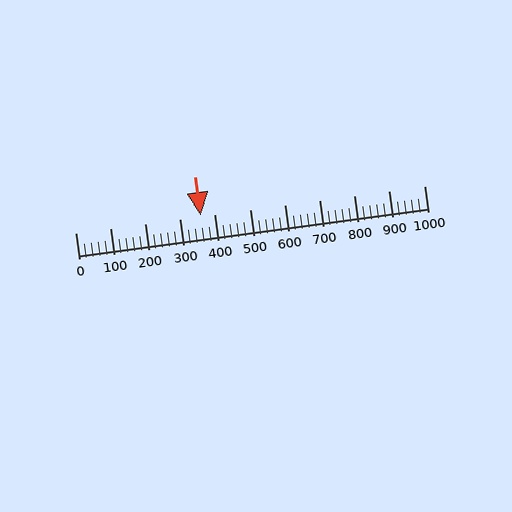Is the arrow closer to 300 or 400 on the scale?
The arrow is closer to 400.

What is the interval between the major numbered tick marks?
The major tick marks are spaced 100 units apart.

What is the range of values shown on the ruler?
The ruler shows values from 0 to 1000.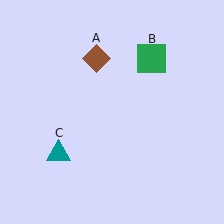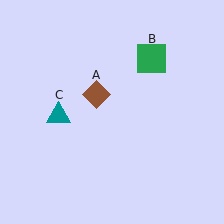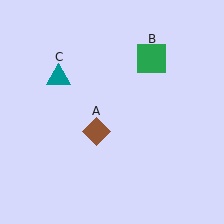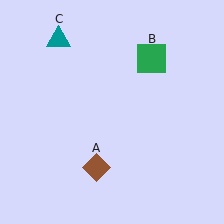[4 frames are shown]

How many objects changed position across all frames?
2 objects changed position: brown diamond (object A), teal triangle (object C).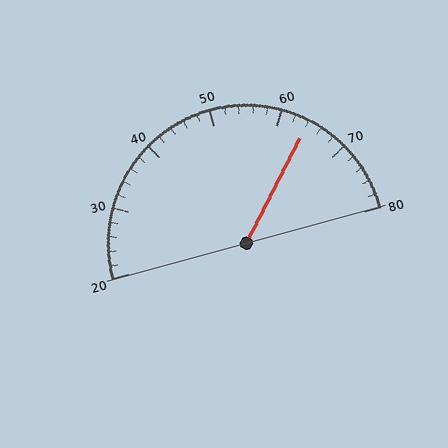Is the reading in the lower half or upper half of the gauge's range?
The reading is in the upper half of the range (20 to 80).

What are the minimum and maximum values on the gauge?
The gauge ranges from 20 to 80.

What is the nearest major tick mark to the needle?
The nearest major tick mark is 60.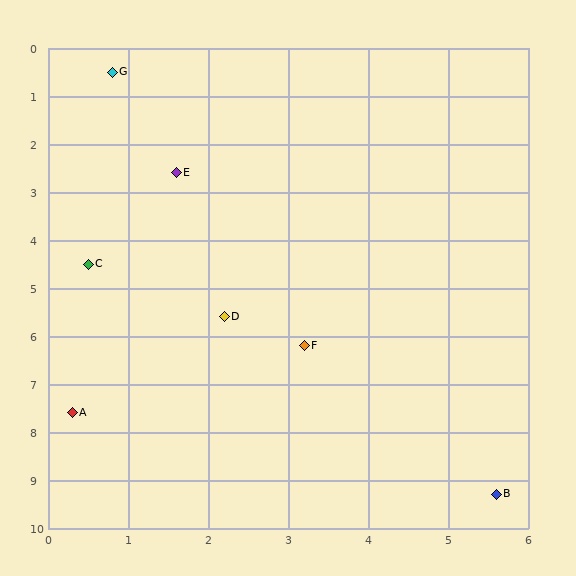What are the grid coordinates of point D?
Point D is at approximately (2.2, 5.6).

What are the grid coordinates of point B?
Point B is at approximately (5.6, 9.3).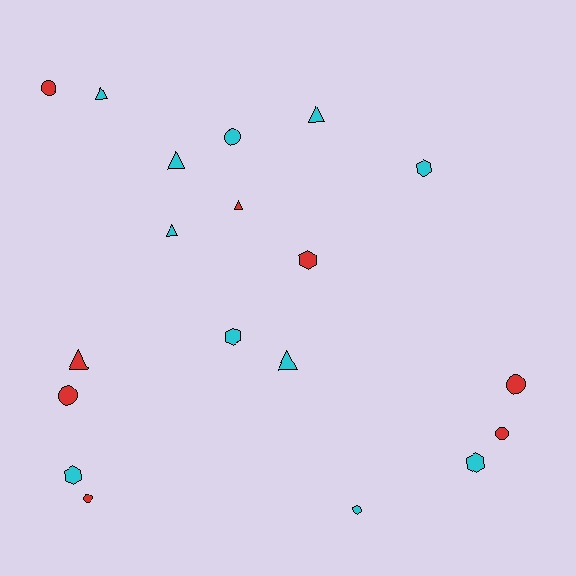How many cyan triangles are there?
There are 5 cyan triangles.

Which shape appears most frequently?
Triangle, with 7 objects.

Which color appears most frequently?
Cyan, with 11 objects.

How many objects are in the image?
There are 19 objects.